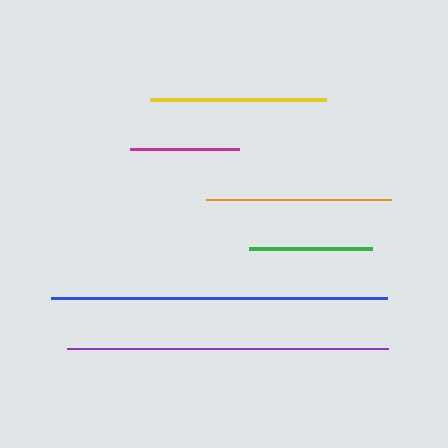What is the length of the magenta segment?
The magenta segment is approximately 109 pixels long.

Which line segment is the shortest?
The magenta line is the shortest at approximately 109 pixels.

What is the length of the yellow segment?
The yellow segment is approximately 176 pixels long.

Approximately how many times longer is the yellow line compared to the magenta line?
The yellow line is approximately 1.6 times the length of the magenta line.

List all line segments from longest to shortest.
From longest to shortest: blue, purple, orange, yellow, green, magenta.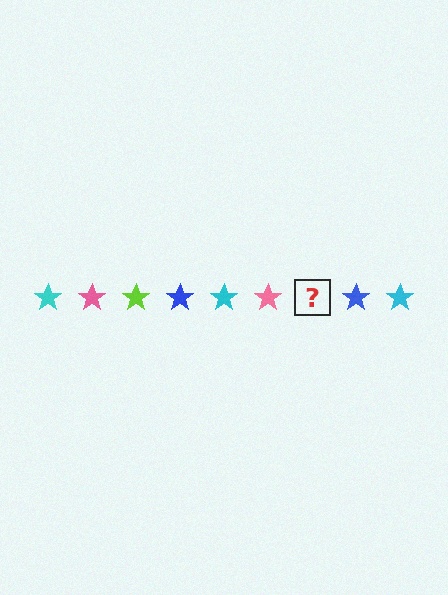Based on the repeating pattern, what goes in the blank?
The blank should be a lime star.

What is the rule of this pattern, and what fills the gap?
The rule is that the pattern cycles through cyan, pink, lime, blue stars. The gap should be filled with a lime star.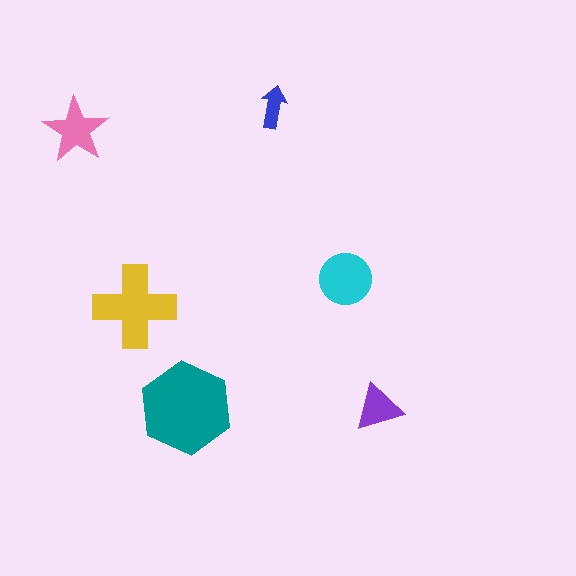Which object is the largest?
The teal hexagon.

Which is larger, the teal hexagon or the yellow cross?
The teal hexagon.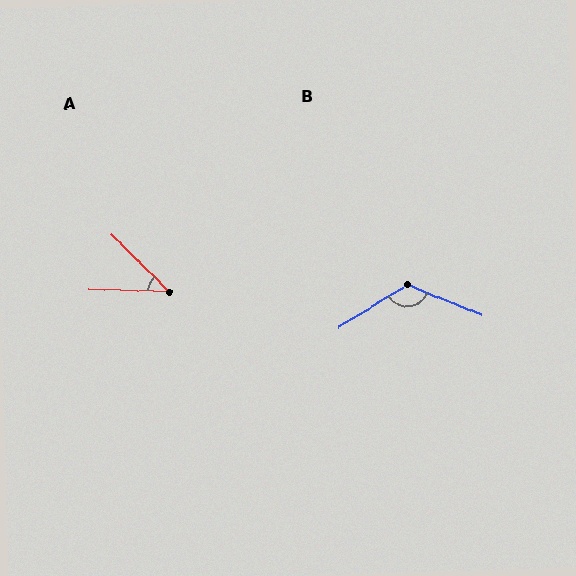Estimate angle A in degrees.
Approximately 44 degrees.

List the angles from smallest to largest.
A (44°), B (125°).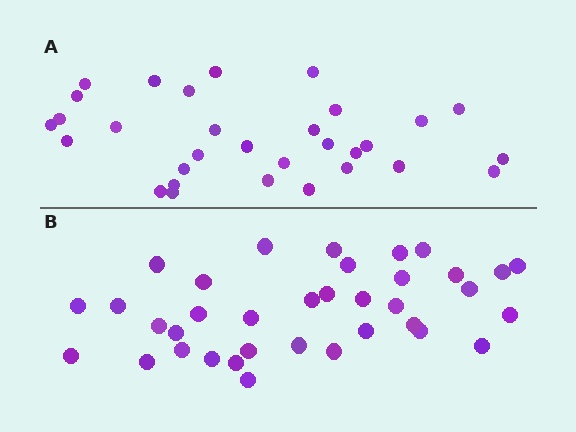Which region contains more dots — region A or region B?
Region B (the bottom region) has more dots.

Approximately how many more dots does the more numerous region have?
Region B has about 5 more dots than region A.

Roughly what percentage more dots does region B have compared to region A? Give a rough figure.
About 15% more.